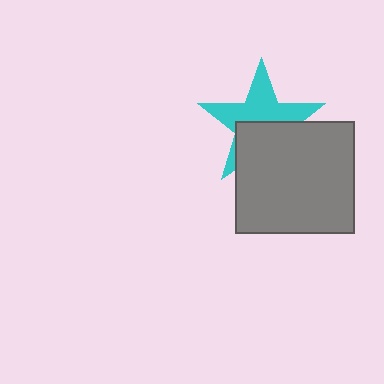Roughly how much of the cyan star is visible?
About half of it is visible (roughly 56%).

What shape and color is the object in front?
The object in front is a gray rectangle.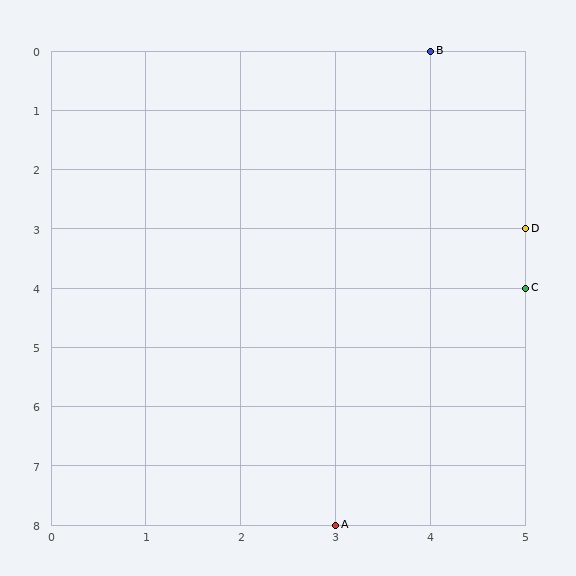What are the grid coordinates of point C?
Point C is at grid coordinates (5, 4).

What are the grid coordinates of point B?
Point B is at grid coordinates (4, 0).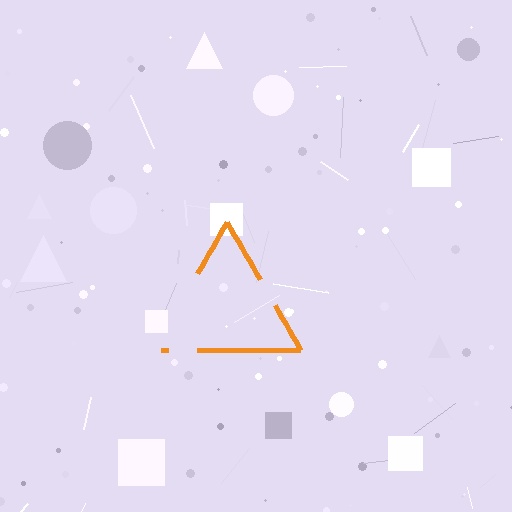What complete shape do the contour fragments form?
The contour fragments form a triangle.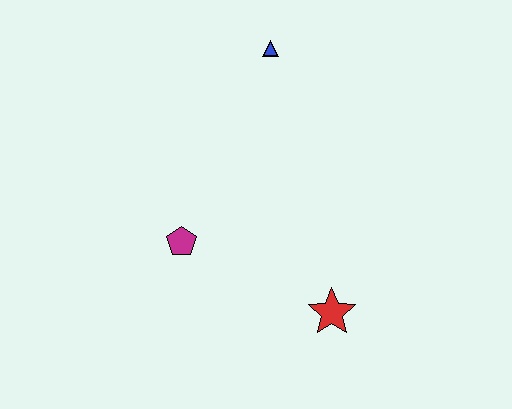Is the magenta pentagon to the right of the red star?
No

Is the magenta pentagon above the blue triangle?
No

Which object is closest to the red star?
The magenta pentagon is closest to the red star.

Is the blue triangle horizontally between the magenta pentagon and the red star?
Yes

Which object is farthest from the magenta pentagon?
The blue triangle is farthest from the magenta pentagon.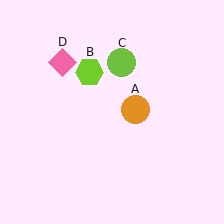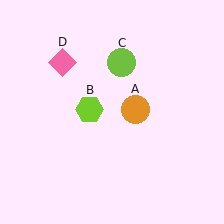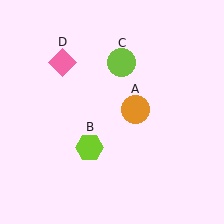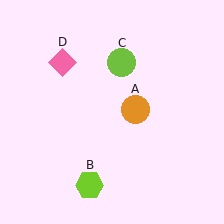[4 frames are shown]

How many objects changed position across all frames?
1 object changed position: lime hexagon (object B).